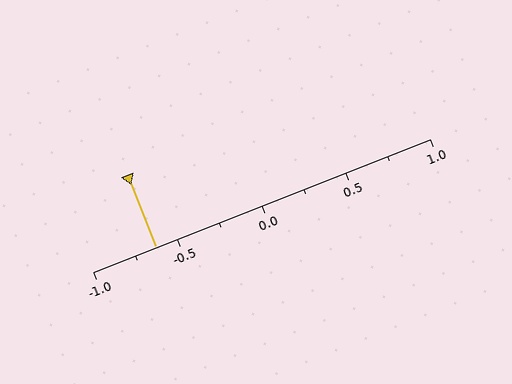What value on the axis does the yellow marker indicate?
The marker indicates approximately -0.62.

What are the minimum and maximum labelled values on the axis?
The axis runs from -1.0 to 1.0.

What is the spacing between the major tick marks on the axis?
The major ticks are spaced 0.5 apart.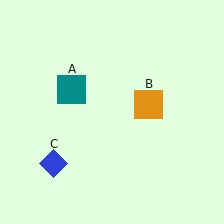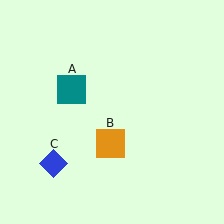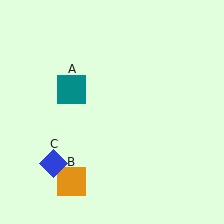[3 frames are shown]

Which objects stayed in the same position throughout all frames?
Teal square (object A) and blue diamond (object C) remained stationary.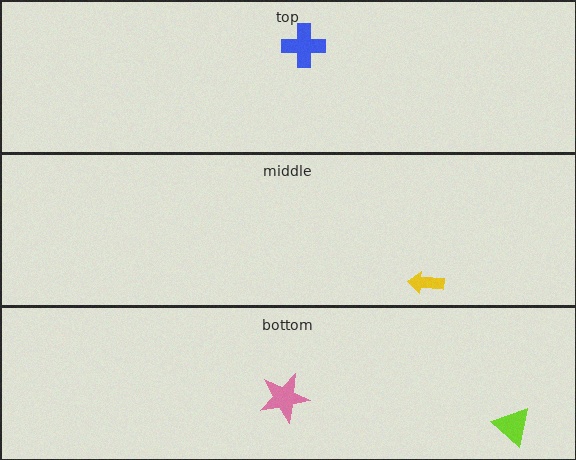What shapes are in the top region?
The blue cross.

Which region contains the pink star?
The bottom region.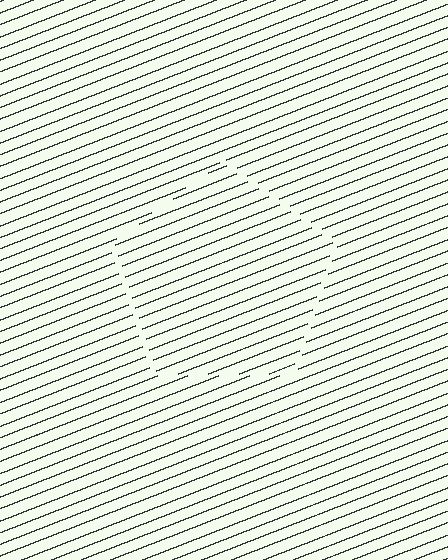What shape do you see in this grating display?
An illusory pentagon. The interior of the shape contains the same grating, shifted by half a period — the contour is defined by the phase discontinuity where line-ends from the inner and outer gratings abut.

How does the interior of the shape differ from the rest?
The interior of the shape contains the same grating, shifted by half a period — the contour is defined by the phase discontinuity where line-ends from the inner and outer gratings abut.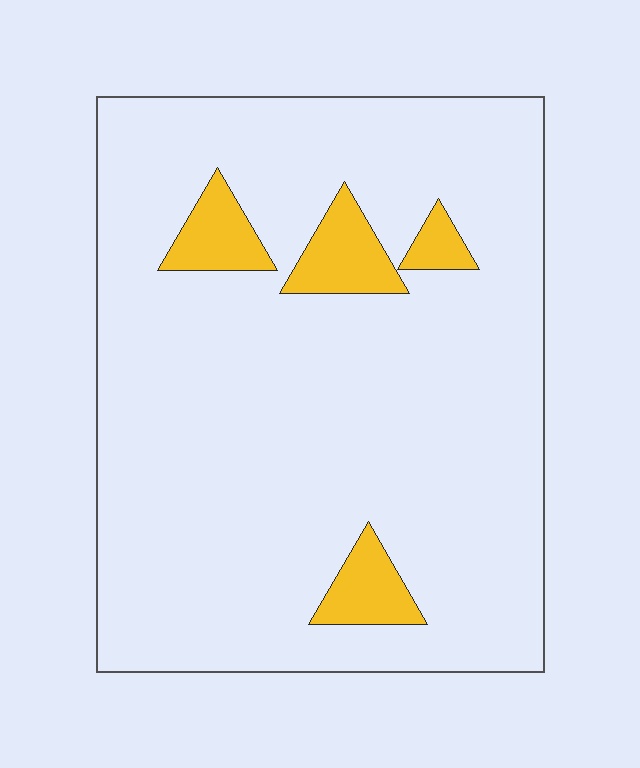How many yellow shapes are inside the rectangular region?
4.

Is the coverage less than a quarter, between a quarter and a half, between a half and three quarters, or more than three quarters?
Less than a quarter.